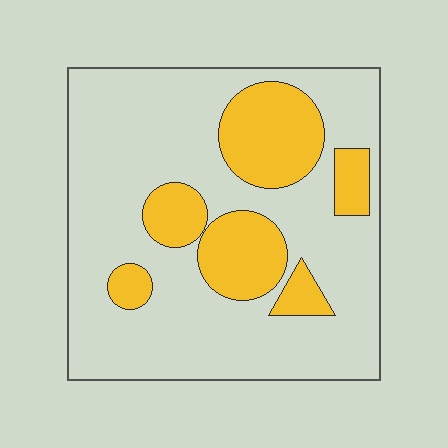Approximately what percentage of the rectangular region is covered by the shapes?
Approximately 25%.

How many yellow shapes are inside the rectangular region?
6.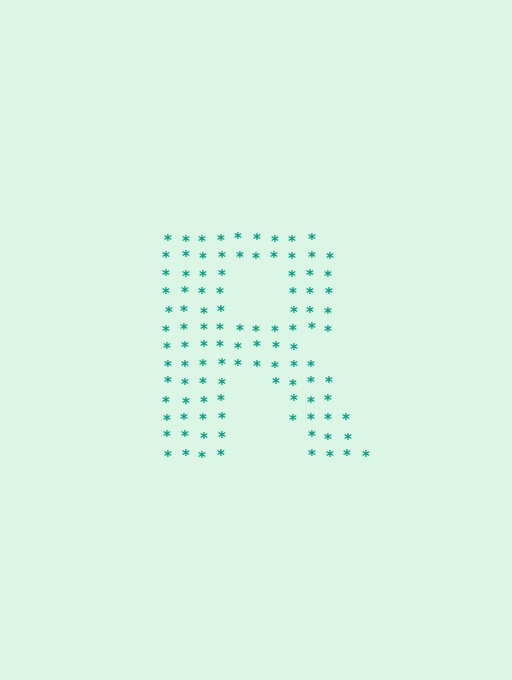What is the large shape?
The large shape is the letter R.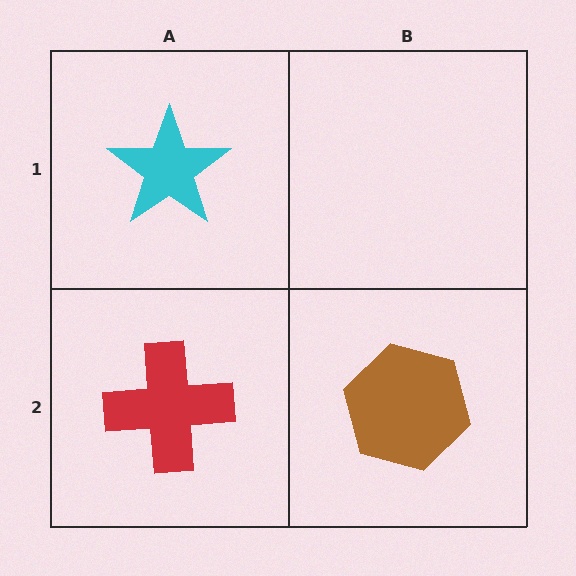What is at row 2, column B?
A brown hexagon.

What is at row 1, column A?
A cyan star.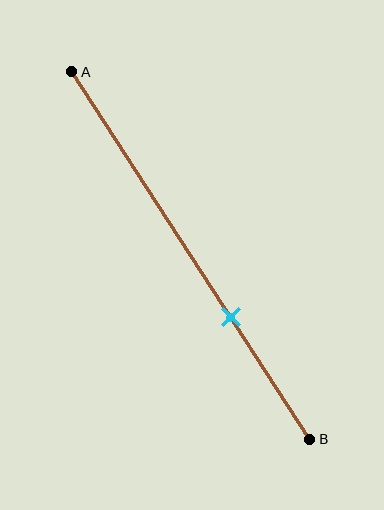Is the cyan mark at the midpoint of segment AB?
No, the mark is at about 65% from A, not at the 50% midpoint.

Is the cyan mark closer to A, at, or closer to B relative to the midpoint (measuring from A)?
The cyan mark is closer to point B than the midpoint of segment AB.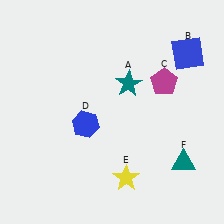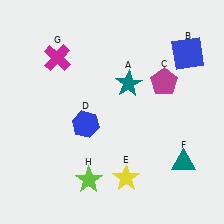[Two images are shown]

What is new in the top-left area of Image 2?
A magenta cross (G) was added in the top-left area of Image 2.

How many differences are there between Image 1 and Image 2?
There are 2 differences between the two images.